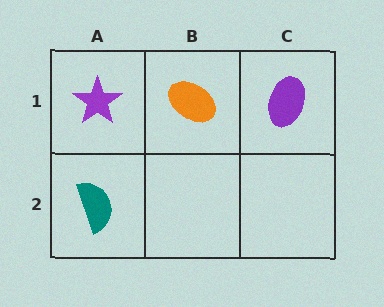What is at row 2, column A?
A teal semicircle.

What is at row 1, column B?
An orange ellipse.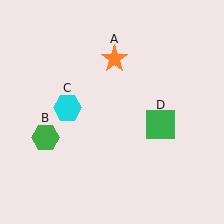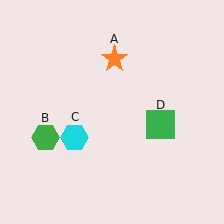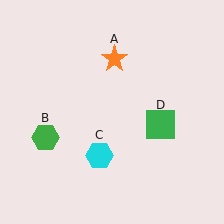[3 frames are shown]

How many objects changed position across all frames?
1 object changed position: cyan hexagon (object C).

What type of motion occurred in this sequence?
The cyan hexagon (object C) rotated counterclockwise around the center of the scene.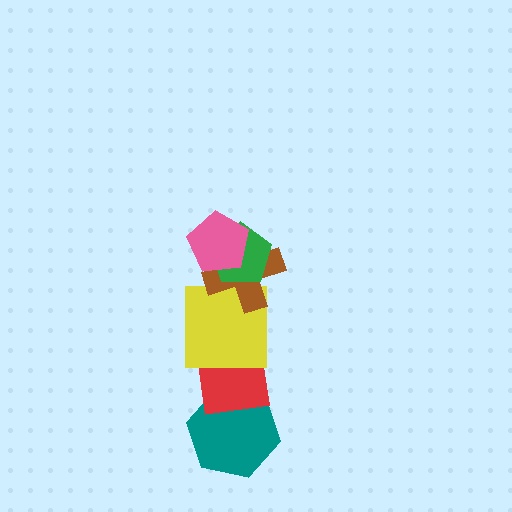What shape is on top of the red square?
The yellow square is on top of the red square.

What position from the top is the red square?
The red square is 5th from the top.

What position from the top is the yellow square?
The yellow square is 4th from the top.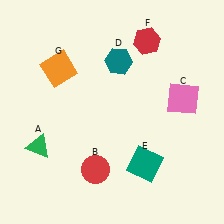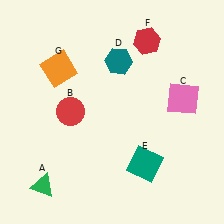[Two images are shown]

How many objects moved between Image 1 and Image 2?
2 objects moved between the two images.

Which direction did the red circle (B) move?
The red circle (B) moved up.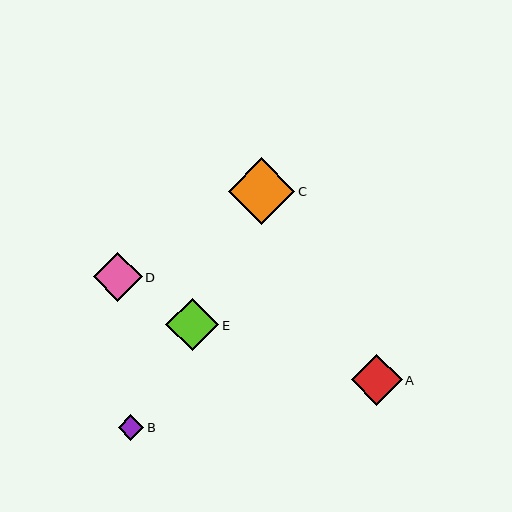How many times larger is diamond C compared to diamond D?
Diamond C is approximately 1.4 times the size of diamond D.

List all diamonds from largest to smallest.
From largest to smallest: C, E, A, D, B.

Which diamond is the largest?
Diamond C is the largest with a size of approximately 67 pixels.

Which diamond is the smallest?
Diamond B is the smallest with a size of approximately 26 pixels.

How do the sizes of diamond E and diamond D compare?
Diamond E and diamond D are approximately the same size.